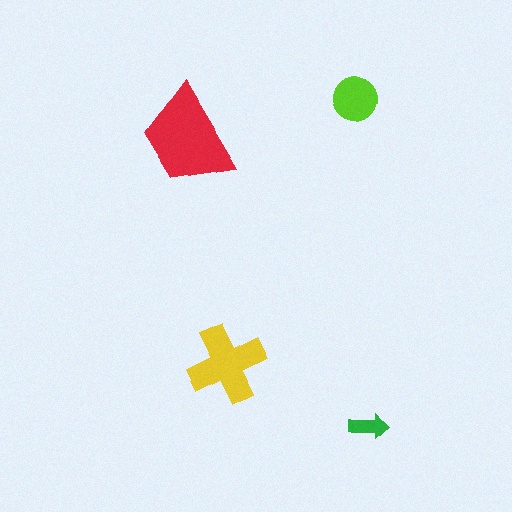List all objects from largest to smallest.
The red trapezoid, the yellow cross, the lime circle, the green arrow.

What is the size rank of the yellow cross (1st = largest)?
2nd.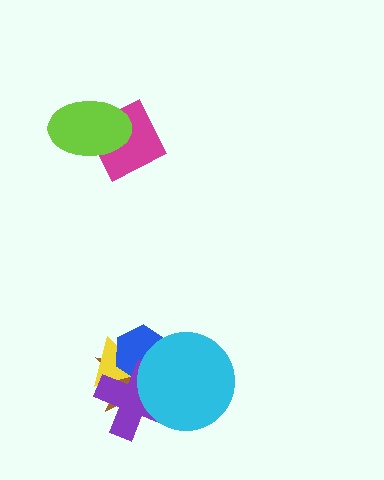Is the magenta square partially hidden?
Yes, it is partially covered by another shape.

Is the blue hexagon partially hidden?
Yes, it is partially covered by another shape.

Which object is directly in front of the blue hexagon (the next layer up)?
The purple cross is directly in front of the blue hexagon.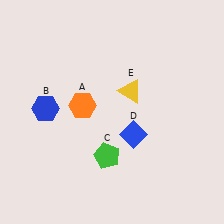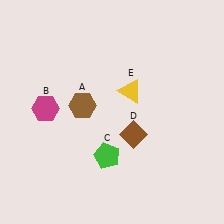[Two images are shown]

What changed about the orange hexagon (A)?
In Image 1, A is orange. In Image 2, it changed to brown.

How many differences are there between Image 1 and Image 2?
There are 3 differences between the two images.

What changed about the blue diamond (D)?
In Image 1, D is blue. In Image 2, it changed to brown.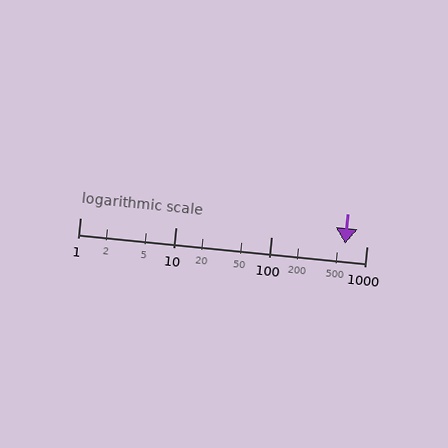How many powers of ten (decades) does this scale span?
The scale spans 3 decades, from 1 to 1000.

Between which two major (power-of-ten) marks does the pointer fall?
The pointer is between 100 and 1000.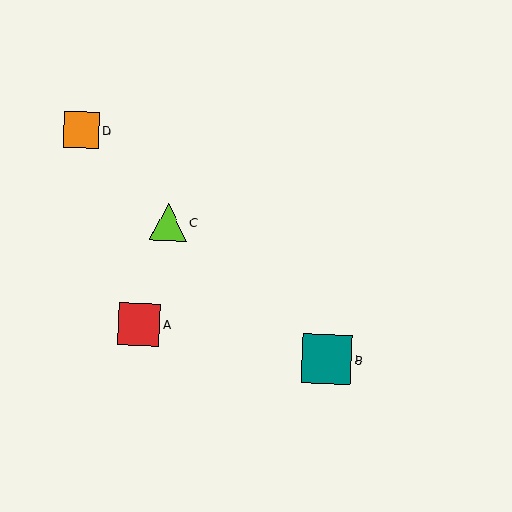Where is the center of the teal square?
The center of the teal square is at (327, 359).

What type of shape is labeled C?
Shape C is a lime triangle.